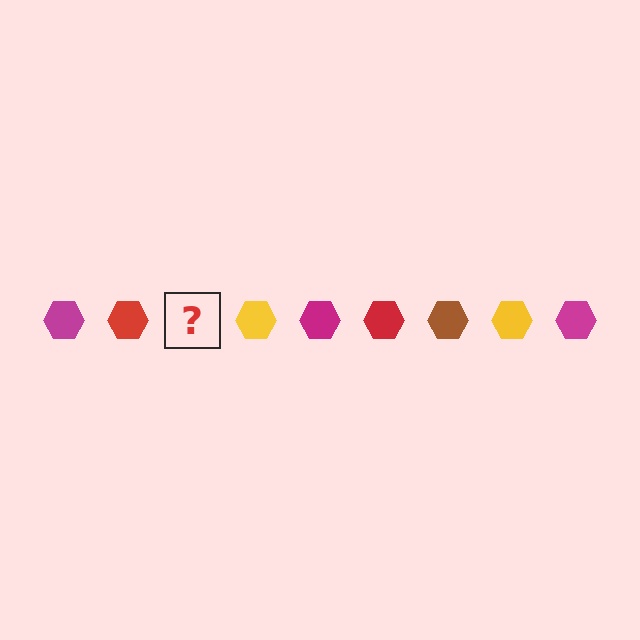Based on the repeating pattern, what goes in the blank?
The blank should be a brown hexagon.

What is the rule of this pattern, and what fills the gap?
The rule is that the pattern cycles through magenta, red, brown, yellow hexagons. The gap should be filled with a brown hexagon.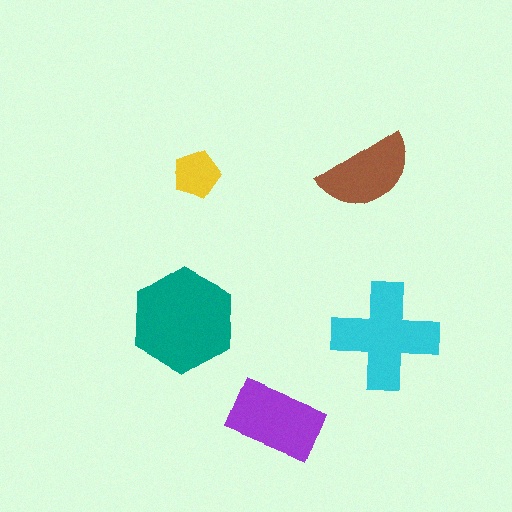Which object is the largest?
The teal hexagon.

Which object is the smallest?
The yellow pentagon.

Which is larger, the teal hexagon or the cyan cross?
The teal hexagon.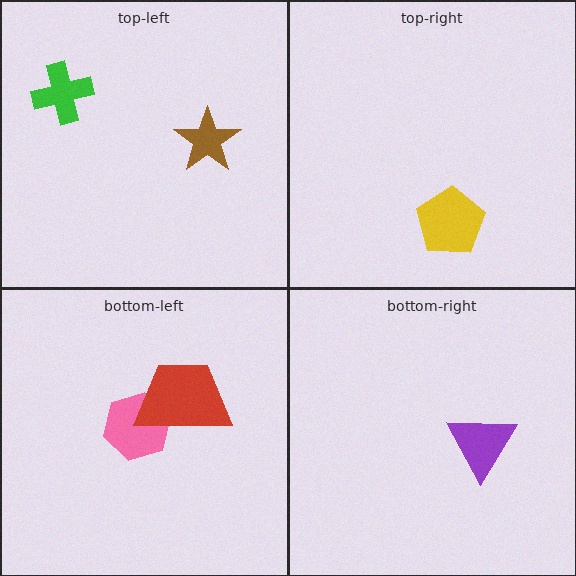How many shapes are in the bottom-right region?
1.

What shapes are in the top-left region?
The brown star, the green cross.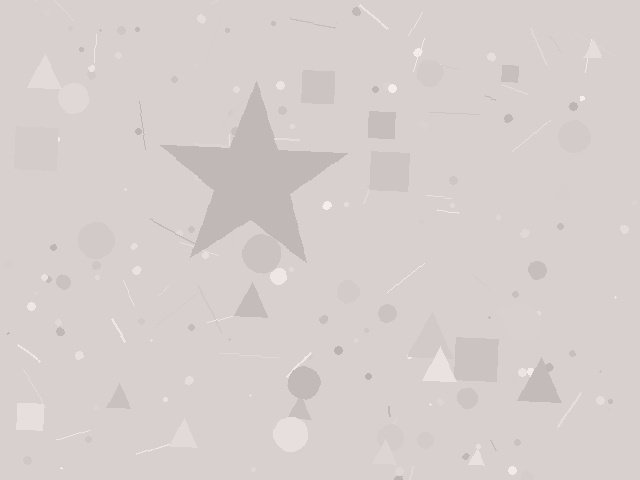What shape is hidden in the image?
A star is hidden in the image.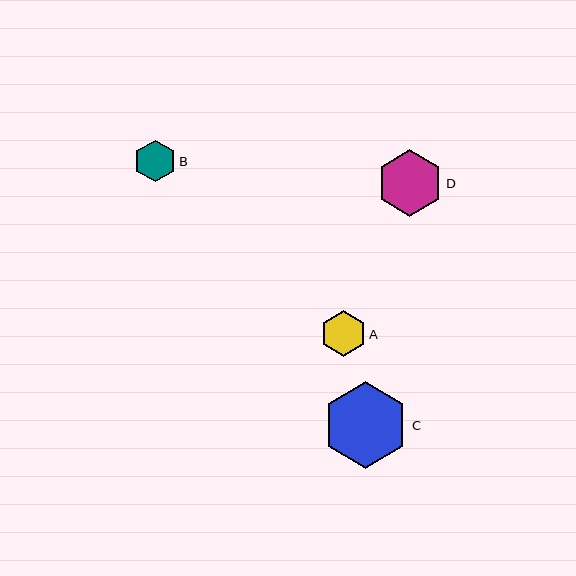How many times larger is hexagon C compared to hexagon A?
Hexagon C is approximately 1.9 times the size of hexagon A.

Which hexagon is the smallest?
Hexagon B is the smallest with a size of approximately 42 pixels.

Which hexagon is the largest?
Hexagon C is the largest with a size of approximately 86 pixels.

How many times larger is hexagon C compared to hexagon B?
Hexagon C is approximately 2.1 times the size of hexagon B.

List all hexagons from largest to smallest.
From largest to smallest: C, D, A, B.